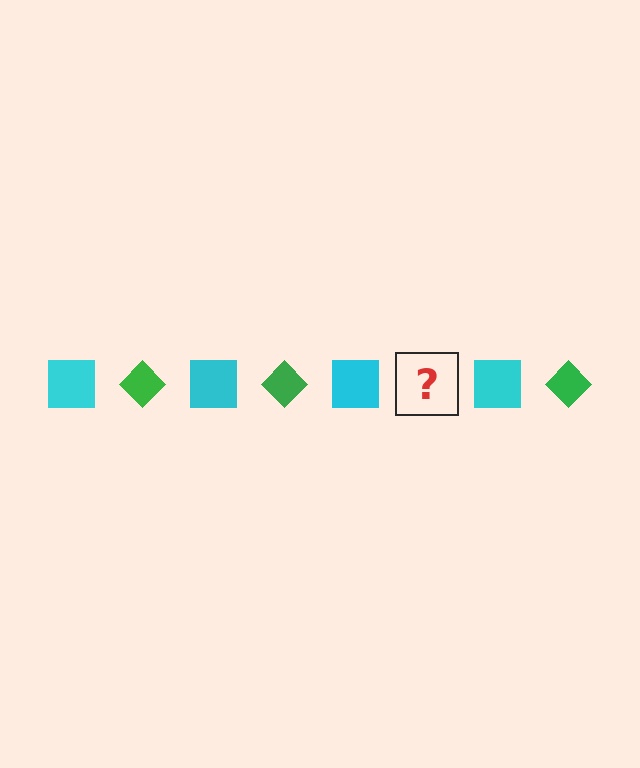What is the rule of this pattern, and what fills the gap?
The rule is that the pattern alternates between cyan square and green diamond. The gap should be filled with a green diamond.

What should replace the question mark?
The question mark should be replaced with a green diamond.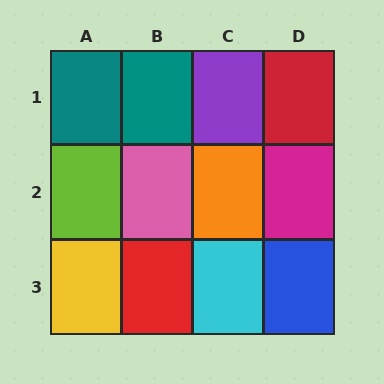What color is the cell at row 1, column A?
Teal.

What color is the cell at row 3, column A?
Yellow.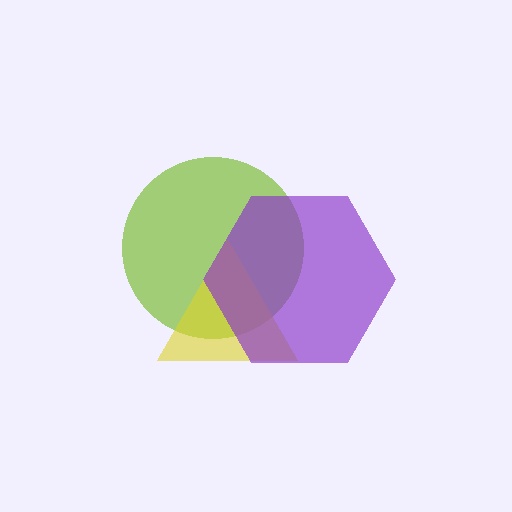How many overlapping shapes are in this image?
There are 3 overlapping shapes in the image.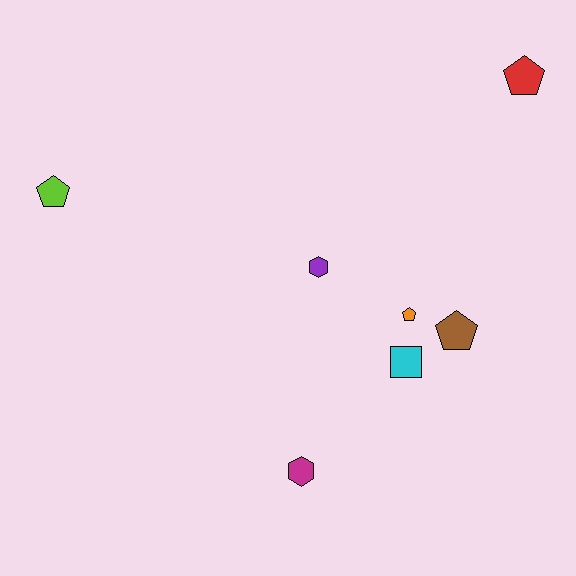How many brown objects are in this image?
There is 1 brown object.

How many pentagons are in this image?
There are 4 pentagons.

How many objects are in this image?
There are 7 objects.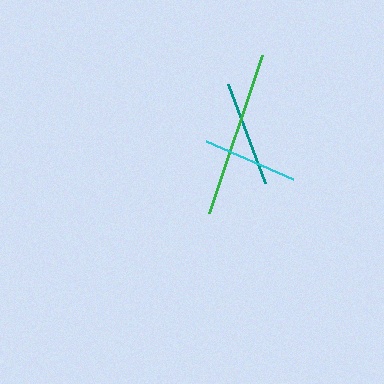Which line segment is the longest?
The green line is the longest at approximately 167 pixels.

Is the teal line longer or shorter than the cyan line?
The teal line is longer than the cyan line.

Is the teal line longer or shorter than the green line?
The green line is longer than the teal line.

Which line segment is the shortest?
The cyan line is the shortest at approximately 94 pixels.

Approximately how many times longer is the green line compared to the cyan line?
The green line is approximately 1.8 times the length of the cyan line.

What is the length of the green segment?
The green segment is approximately 167 pixels long.